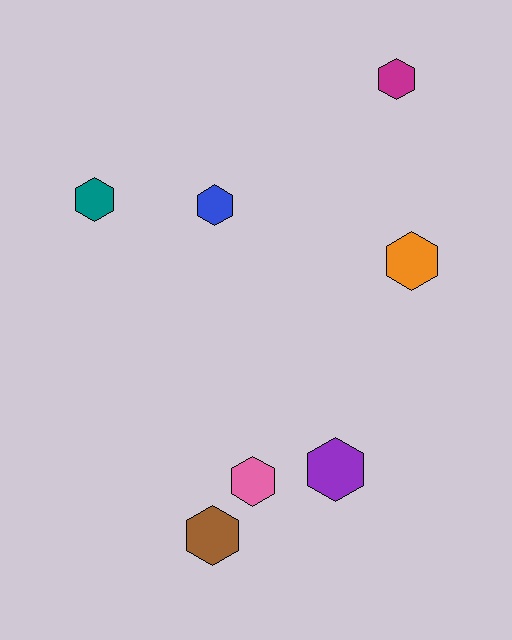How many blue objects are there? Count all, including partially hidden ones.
There is 1 blue object.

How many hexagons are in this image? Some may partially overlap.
There are 7 hexagons.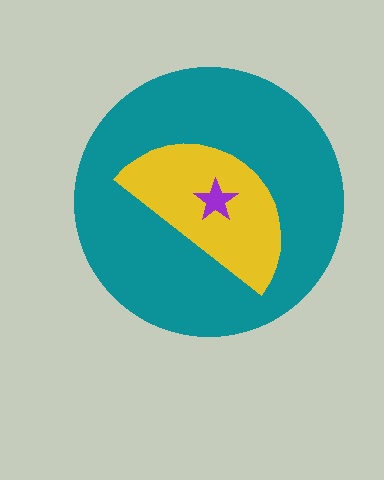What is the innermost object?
The purple star.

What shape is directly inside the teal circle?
The yellow semicircle.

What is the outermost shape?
The teal circle.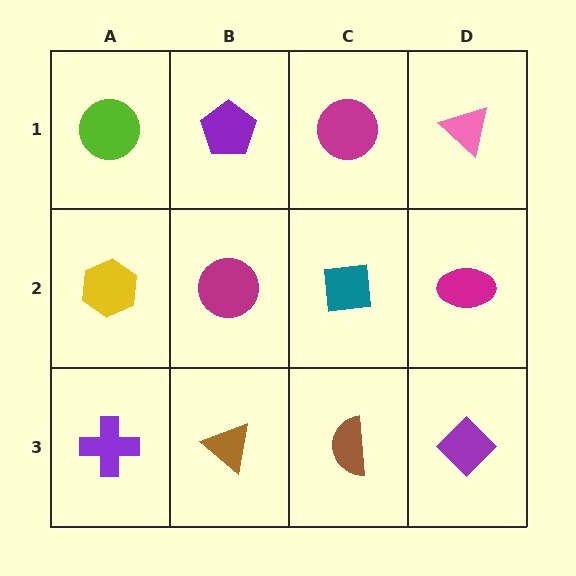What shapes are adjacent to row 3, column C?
A teal square (row 2, column C), a brown triangle (row 3, column B), a purple diamond (row 3, column D).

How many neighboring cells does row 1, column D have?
2.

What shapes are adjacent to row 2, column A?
A lime circle (row 1, column A), a purple cross (row 3, column A), a magenta circle (row 2, column B).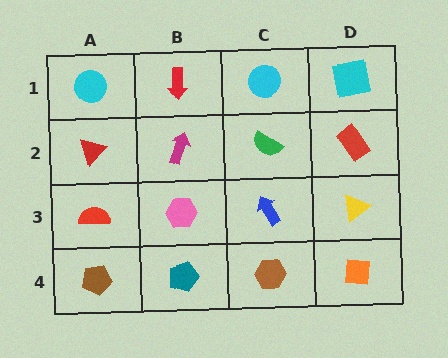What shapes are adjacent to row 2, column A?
A cyan circle (row 1, column A), a red semicircle (row 3, column A), a magenta arrow (row 2, column B).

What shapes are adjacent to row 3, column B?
A magenta arrow (row 2, column B), a teal pentagon (row 4, column B), a red semicircle (row 3, column A), a blue arrow (row 3, column C).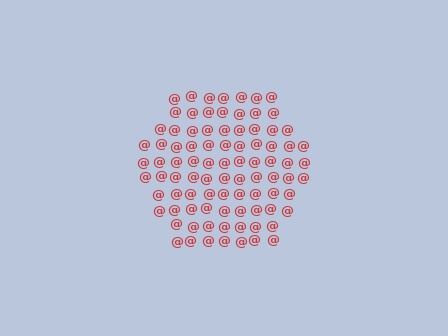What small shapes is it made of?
It is made of small at signs.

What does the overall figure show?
The overall figure shows a hexagon.